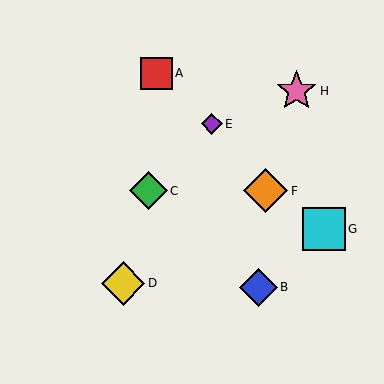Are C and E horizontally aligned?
No, C is at y≈191 and E is at y≈124.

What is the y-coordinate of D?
Object D is at y≈283.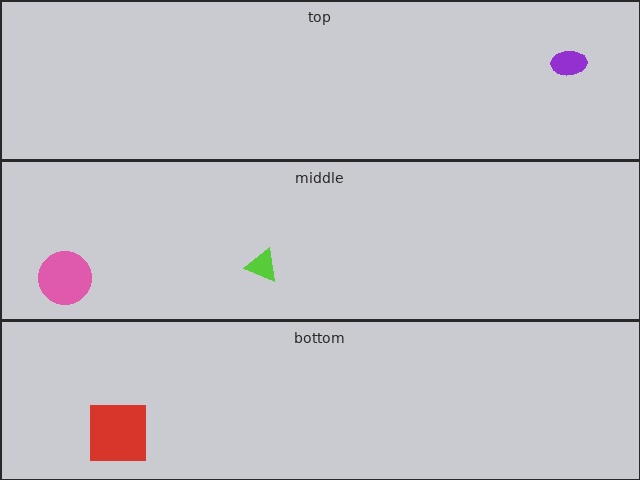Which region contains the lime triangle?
The middle region.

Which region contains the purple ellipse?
The top region.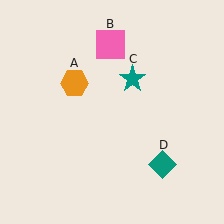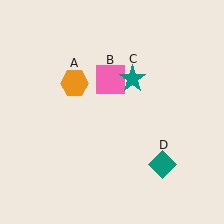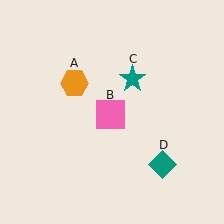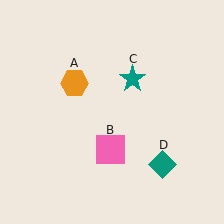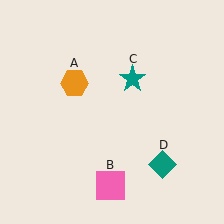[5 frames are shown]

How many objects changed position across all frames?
1 object changed position: pink square (object B).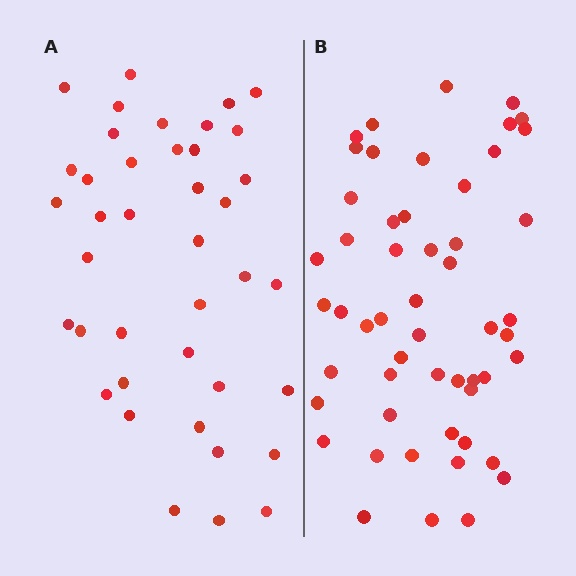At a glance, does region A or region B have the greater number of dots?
Region B (the right region) has more dots.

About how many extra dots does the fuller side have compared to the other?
Region B has approximately 15 more dots than region A.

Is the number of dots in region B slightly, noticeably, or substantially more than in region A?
Region B has noticeably more, but not dramatically so. The ratio is roughly 1.3 to 1.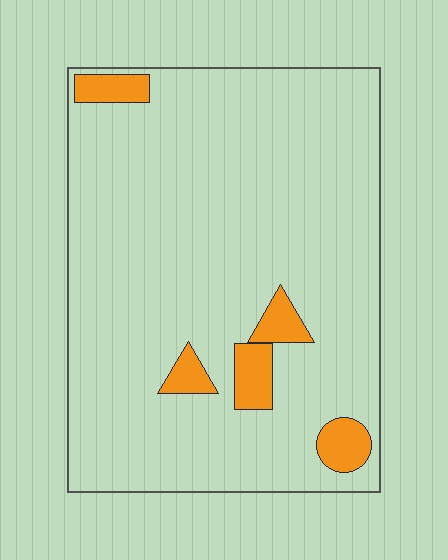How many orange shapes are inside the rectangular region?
5.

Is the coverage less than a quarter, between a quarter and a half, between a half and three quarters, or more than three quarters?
Less than a quarter.